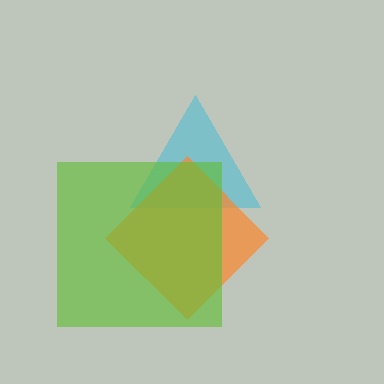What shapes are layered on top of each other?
The layered shapes are: a cyan triangle, an orange diamond, a lime square.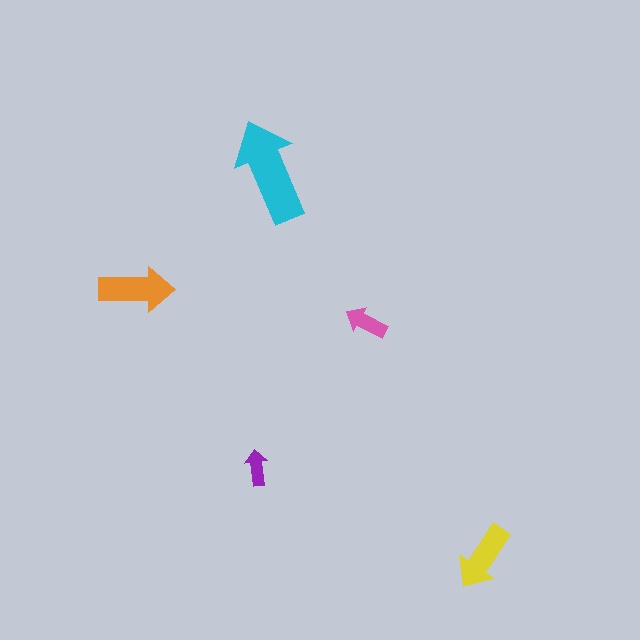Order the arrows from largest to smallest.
the cyan one, the orange one, the yellow one, the pink one, the purple one.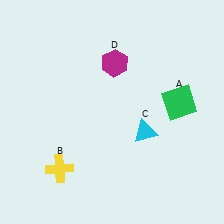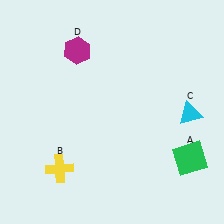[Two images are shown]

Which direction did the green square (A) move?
The green square (A) moved down.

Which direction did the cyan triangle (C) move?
The cyan triangle (C) moved right.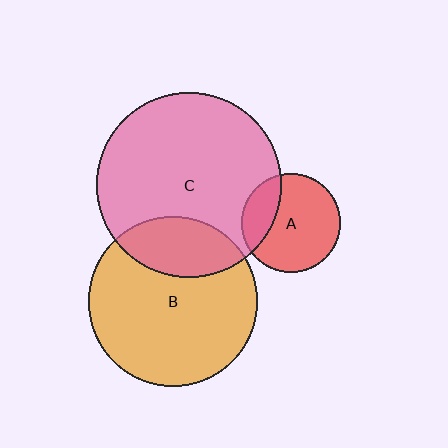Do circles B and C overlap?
Yes.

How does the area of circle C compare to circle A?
Approximately 3.4 times.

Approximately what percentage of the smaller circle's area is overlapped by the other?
Approximately 25%.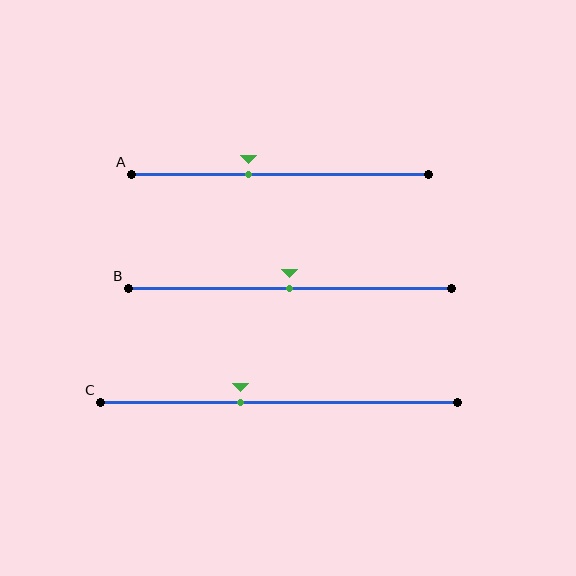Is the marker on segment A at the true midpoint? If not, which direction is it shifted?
No, the marker on segment A is shifted to the left by about 10% of the segment length.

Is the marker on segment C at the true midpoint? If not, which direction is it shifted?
No, the marker on segment C is shifted to the left by about 11% of the segment length.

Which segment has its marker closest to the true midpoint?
Segment B has its marker closest to the true midpoint.